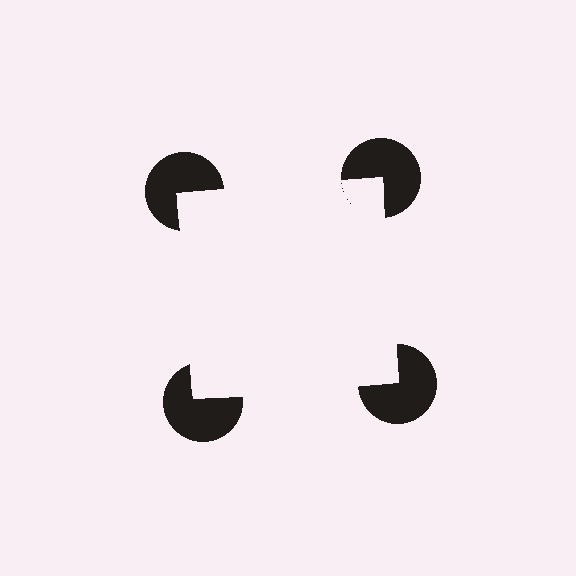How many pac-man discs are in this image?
There are 4 — one at each vertex of the illusory square.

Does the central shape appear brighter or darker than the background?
It typically appears slightly brighter than the background, even though no actual brightness change is drawn.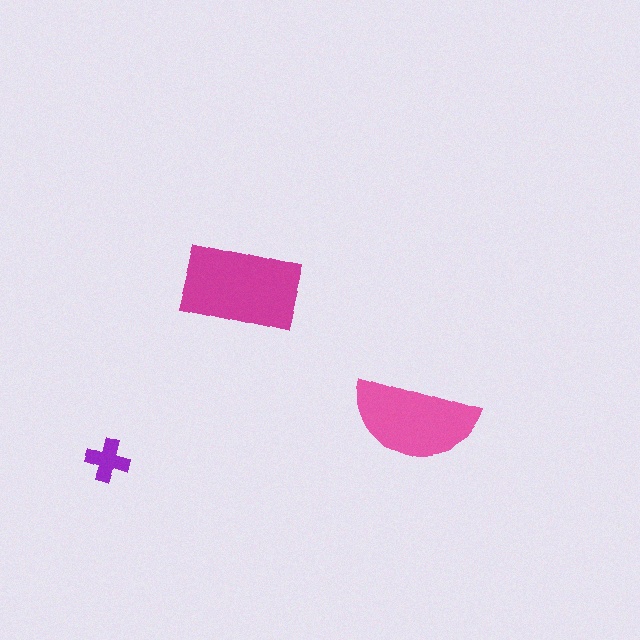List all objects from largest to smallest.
The magenta rectangle, the pink semicircle, the purple cross.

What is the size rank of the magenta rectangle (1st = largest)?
1st.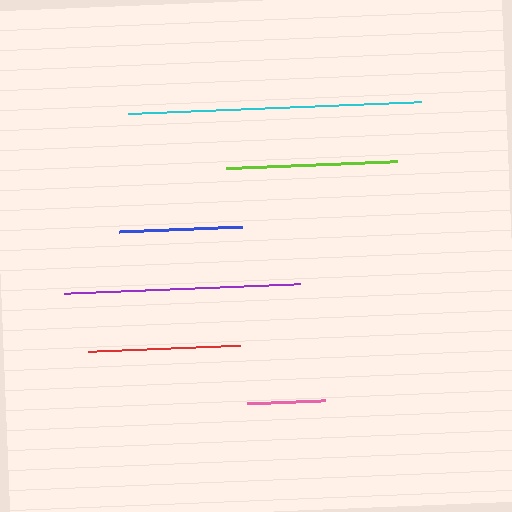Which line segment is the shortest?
The pink line is the shortest at approximately 78 pixels.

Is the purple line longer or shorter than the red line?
The purple line is longer than the red line.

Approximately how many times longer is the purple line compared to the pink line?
The purple line is approximately 3.0 times the length of the pink line.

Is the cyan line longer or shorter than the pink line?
The cyan line is longer than the pink line.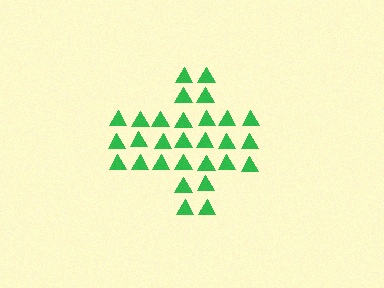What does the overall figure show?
The overall figure shows a cross.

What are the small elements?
The small elements are triangles.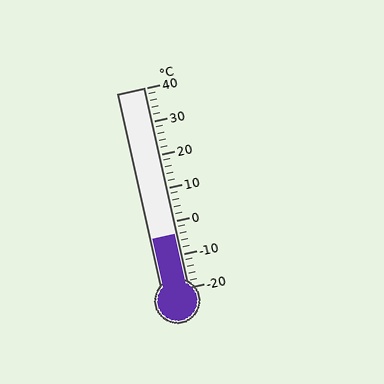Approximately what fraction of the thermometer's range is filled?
The thermometer is filled to approximately 25% of its range.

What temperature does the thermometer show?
The thermometer shows approximately -4°C.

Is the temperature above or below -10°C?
The temperature is above -10°C.